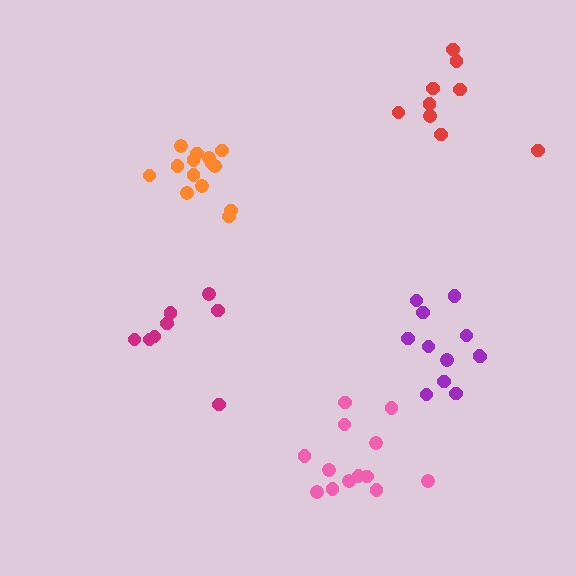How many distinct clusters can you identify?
There are 5 distinct clusters.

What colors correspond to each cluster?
The clusters are colored: magenta, pink, orange, purple, red.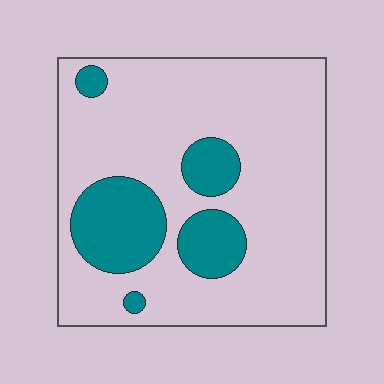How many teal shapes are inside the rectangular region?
5.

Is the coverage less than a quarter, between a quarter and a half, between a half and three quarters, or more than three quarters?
Less than a quarter.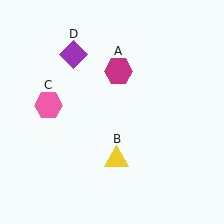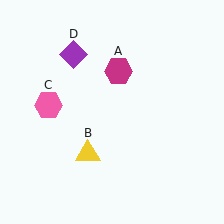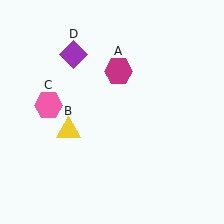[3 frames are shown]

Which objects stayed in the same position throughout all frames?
Magenta hexagon (object A) and pink hexagon (object C) and purple diamond (object D) remained stationary.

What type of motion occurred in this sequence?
The yellow triangle (object B) rotated clockwise around the center of the scene.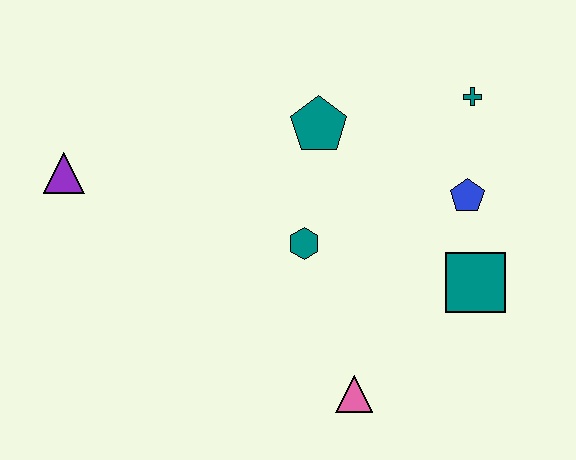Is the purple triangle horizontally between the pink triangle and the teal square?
No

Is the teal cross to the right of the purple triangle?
Yes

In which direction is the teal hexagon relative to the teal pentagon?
The teal hexagon is below the teal pentagon.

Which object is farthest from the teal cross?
The purple triangle is farthest from the teal cross.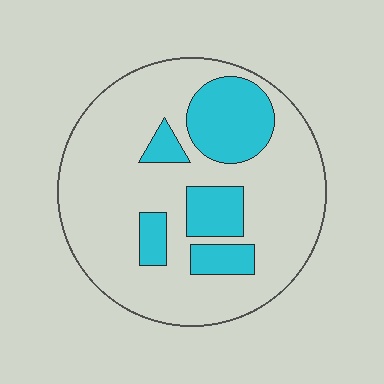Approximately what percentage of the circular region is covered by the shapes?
Approximately 25%.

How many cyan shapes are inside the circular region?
5.